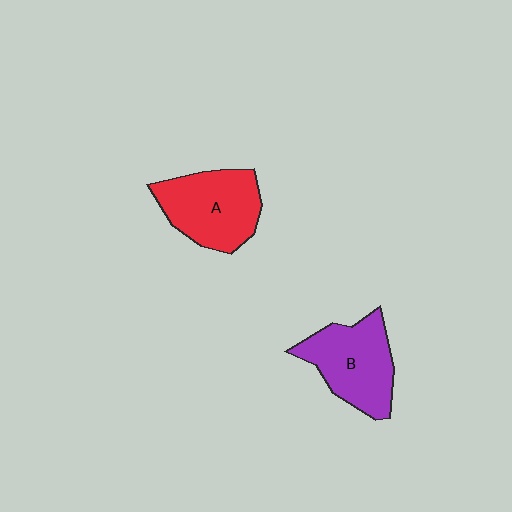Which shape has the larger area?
Shape A (red).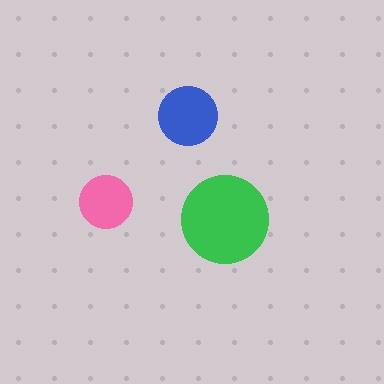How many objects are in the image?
There are 3 objects in the image.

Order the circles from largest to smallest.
the green one, the blue one, the pink one.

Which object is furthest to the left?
The pink circle is leftmost.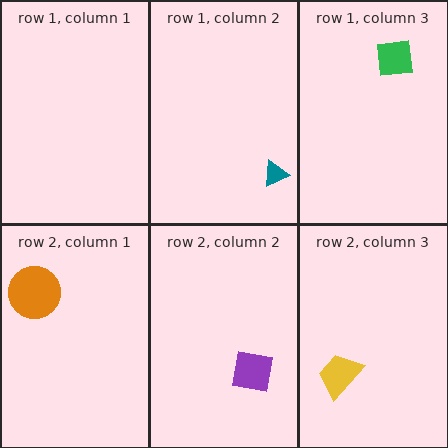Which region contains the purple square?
The row 2, column 2 region.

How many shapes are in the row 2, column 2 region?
1.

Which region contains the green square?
The row 1, column 3 region.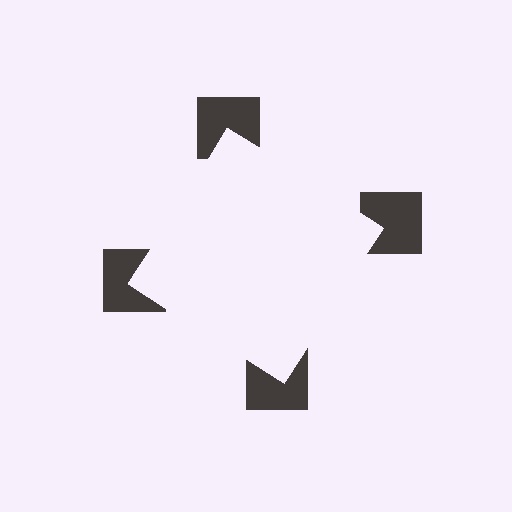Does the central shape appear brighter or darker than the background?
It typically appears slightly brighter than the background, even though no actual brightness change is drawn.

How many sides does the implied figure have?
4 sides.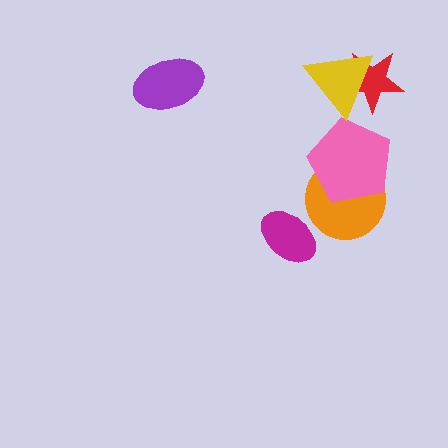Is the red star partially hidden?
Yes, it is partially covered by another shape.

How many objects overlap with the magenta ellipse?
0 objects overlap with the magenta ellipse.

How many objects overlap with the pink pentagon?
1 object overlaps with the pink pentagon.